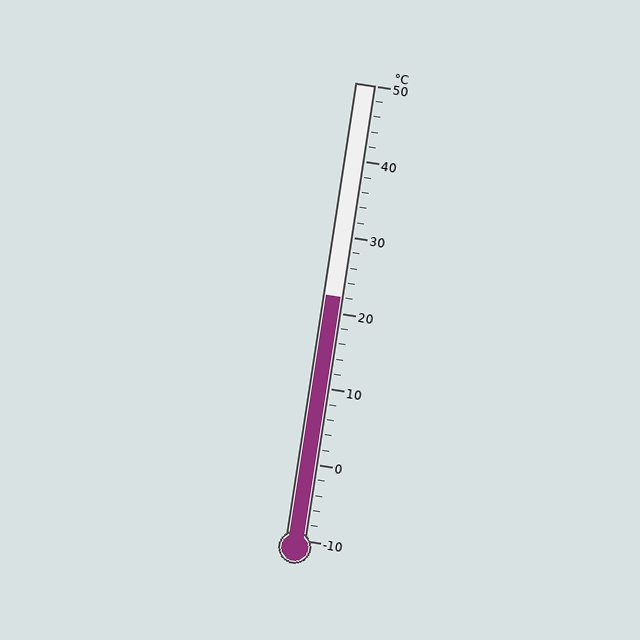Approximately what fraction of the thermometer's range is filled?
The thermometer is filled to approximately 55% of its range.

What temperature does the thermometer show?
The thermometer shows approximately 22°C.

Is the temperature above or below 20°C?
The temperature is above 20°C.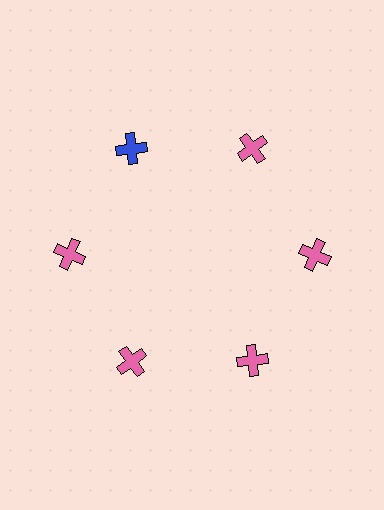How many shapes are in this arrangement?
There are 6 shapes arranged in a ring pattern.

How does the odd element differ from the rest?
It has a different color: blue instead of pink.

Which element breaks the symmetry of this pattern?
The blue cross at roughly the 11 o'clock position breaks the symmetry. All other shapes are pink crosses.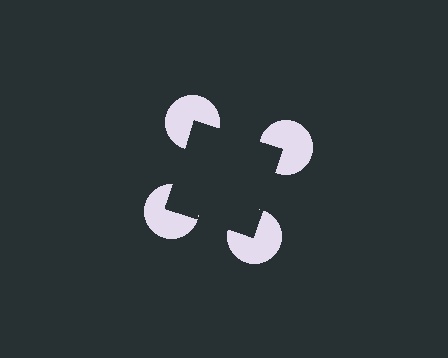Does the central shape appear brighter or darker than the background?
It typically appears slightly darker than the background, even though no actual brightness change is drawn.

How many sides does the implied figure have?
4 sides.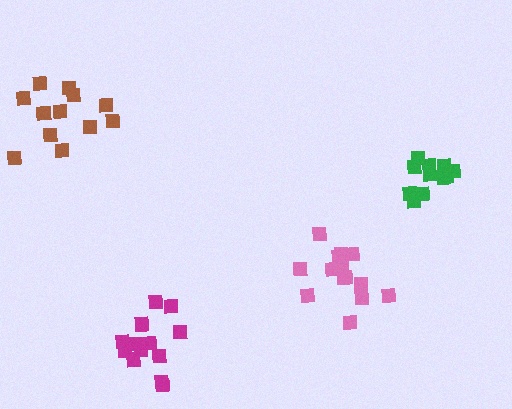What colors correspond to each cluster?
The clusters are colored: pink, brown, magenta, green.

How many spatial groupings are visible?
There are 4 spatial groupings.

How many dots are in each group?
Group 1: 14 dots, Group 2: 12 dots, Group 3: 13 dots, Group 4: 12 dots (51 total).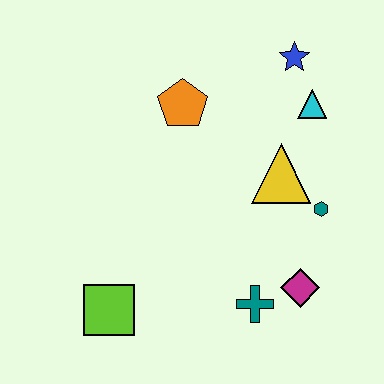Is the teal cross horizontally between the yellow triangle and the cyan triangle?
No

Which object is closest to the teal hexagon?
The yellow triangle is closest to the teal hexagon.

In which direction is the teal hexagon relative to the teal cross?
The teal hexagon is above the teal cross.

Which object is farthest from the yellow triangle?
The lime square is farthest from the yellow triangle.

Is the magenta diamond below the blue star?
Yes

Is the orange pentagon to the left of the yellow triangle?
Yes